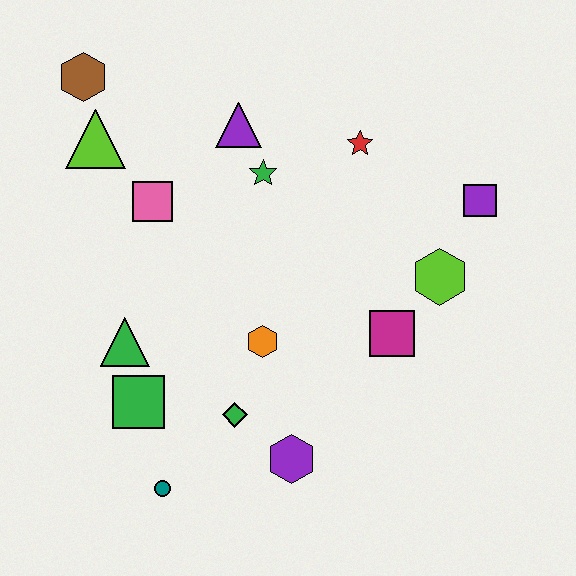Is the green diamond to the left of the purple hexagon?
Yes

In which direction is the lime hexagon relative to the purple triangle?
The lime hexagon is to the right of the purple triangle.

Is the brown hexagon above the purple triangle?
Yes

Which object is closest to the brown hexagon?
The lime triangle is closest to the brown hexagon.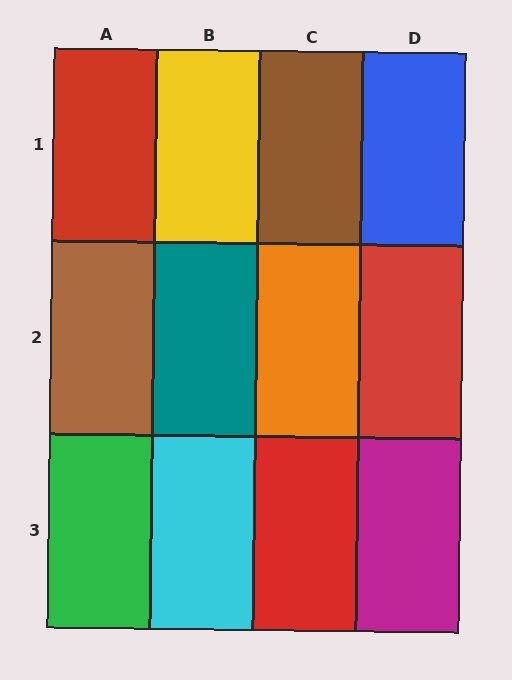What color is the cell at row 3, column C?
Red.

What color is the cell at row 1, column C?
Brown.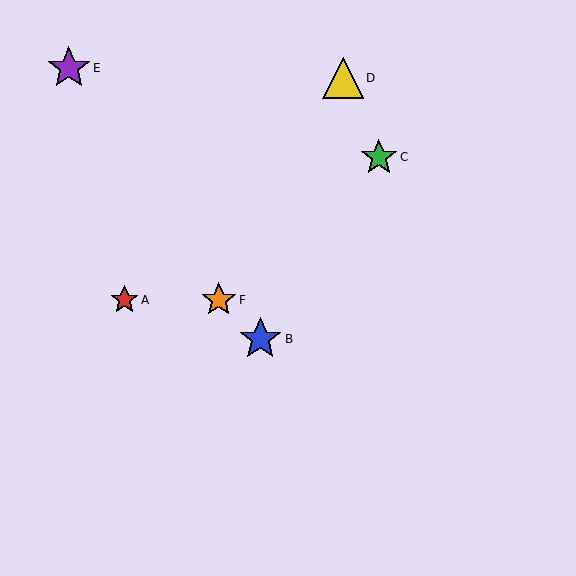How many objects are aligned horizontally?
2 objects (A, F) are aligned horizontally.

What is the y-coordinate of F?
Object F is at y≈300.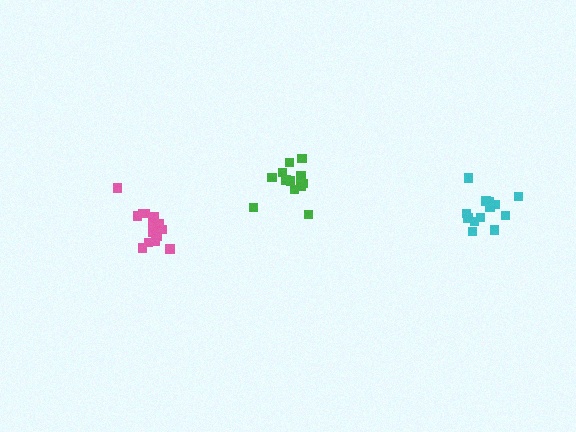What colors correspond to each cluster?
The clusters are colored: pink, cyan, green.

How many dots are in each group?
Group 1: 17 dots, Group 2: 14 dots, Group 3: 13 dots (44 total).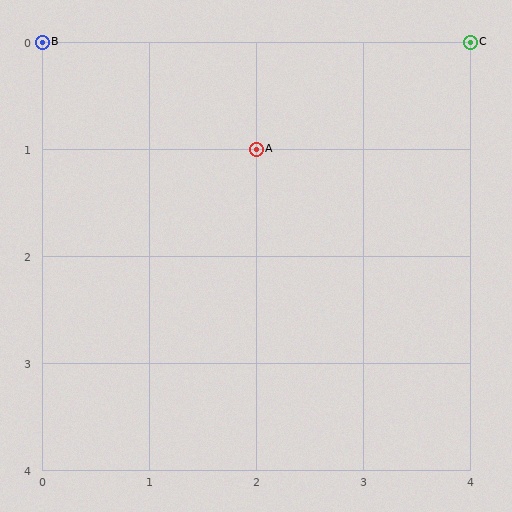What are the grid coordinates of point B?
Point B is at grid coordinates (0, 0).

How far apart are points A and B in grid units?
Points A and B are 2 columns and 1 row apart (about 2.2 grid units diagonally).